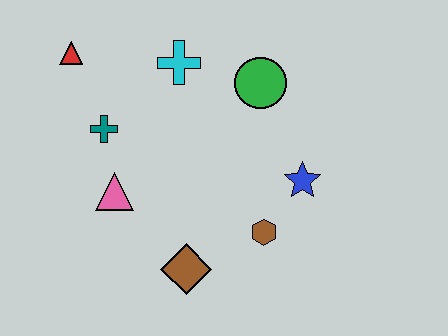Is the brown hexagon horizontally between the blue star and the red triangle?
Yes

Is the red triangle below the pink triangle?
No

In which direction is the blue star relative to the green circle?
The blue star is below the green circle.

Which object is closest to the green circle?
The cyan cross is closest to the green circle.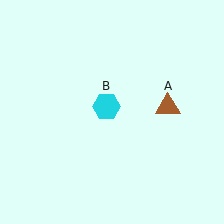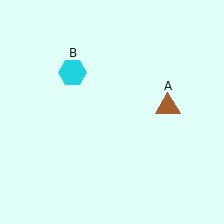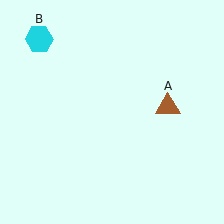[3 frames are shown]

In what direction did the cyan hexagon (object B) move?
The cyan hexagon (object B) moved up and to the left.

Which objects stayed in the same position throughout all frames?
Brown triangle (object A) remained stationary.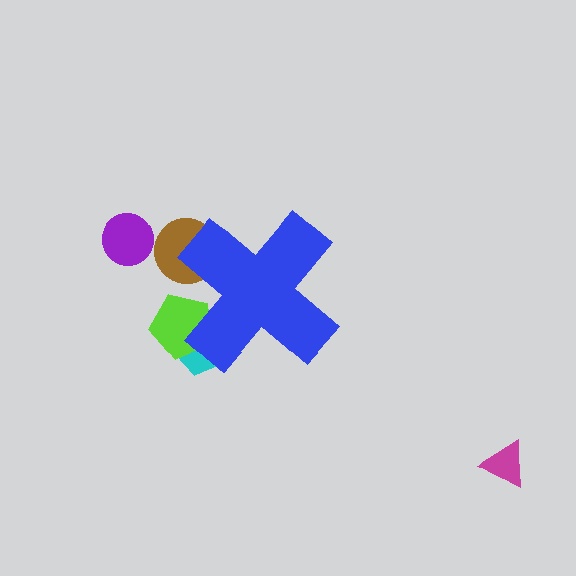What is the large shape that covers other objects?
A blue cross.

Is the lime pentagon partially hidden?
Yes, the lime pentagon is partially hidden behind the blue cross.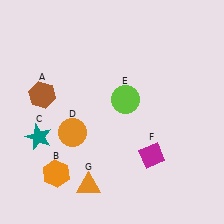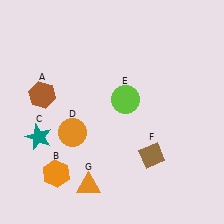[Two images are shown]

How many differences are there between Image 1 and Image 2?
There is 1 difference between the two images.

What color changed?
The diamond (F) changed from magenta in Image 1 to brown in Image 2.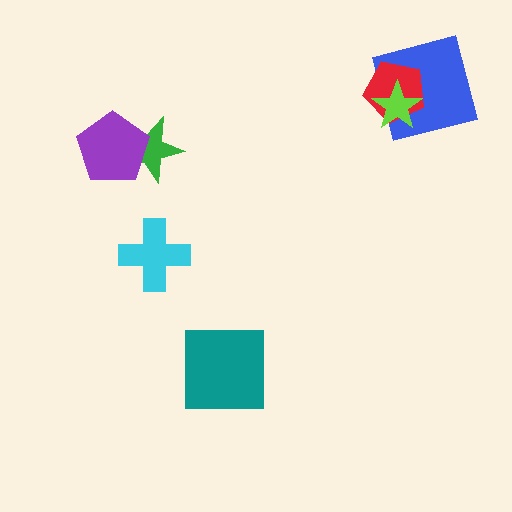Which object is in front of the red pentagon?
The lime star is in front of the red pentagon.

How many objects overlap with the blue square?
2 objects overlap with the blue square.